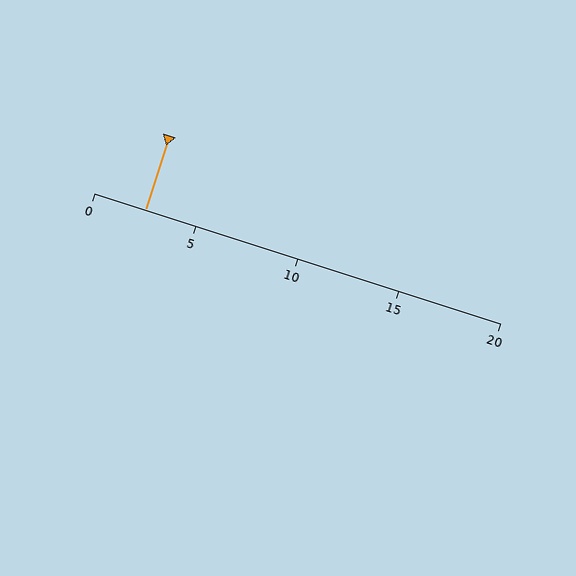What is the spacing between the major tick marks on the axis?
The major ticks are spaced 5 apart.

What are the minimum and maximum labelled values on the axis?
The axis runs from 0 to 20.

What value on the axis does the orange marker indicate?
The marker indicates approximately 2.5.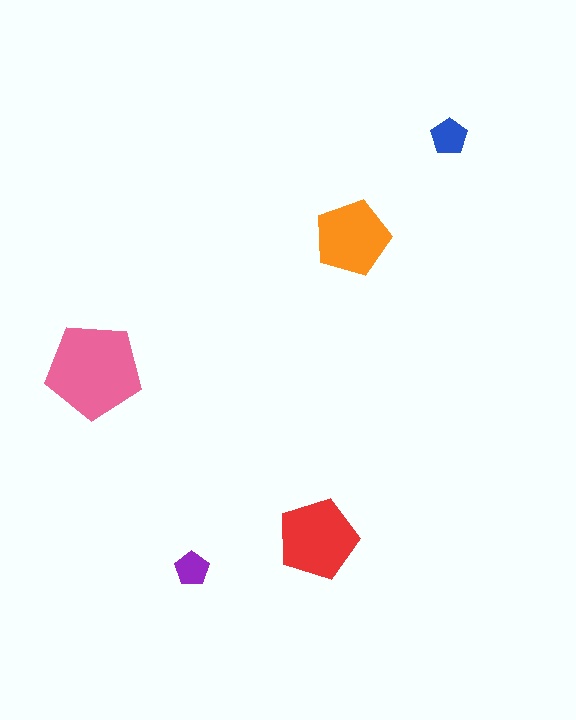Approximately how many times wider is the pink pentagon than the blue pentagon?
About 2.5 times wider.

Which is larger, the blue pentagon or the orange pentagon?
The orange one.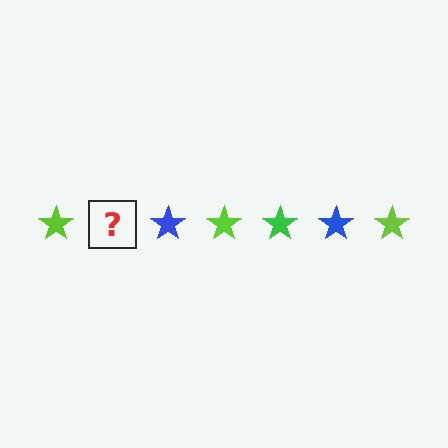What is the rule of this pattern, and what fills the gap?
The rule is that the pattern cycles through lime, green, blue stars. The gap should be filled with a green star.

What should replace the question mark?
The question mark should be replaced with a green star.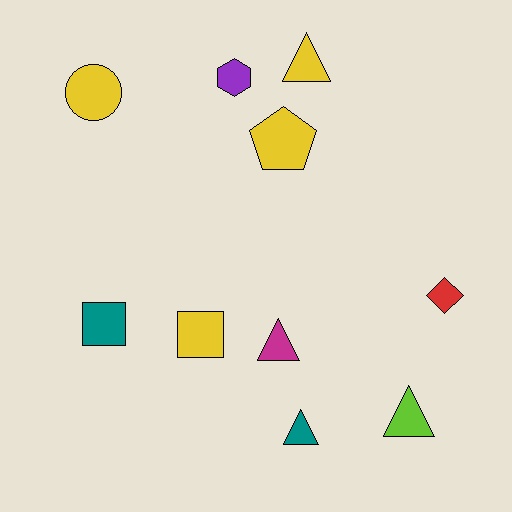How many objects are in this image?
There are 10 objects.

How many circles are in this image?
There is 1 circle.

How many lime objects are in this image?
There is 1 lime object.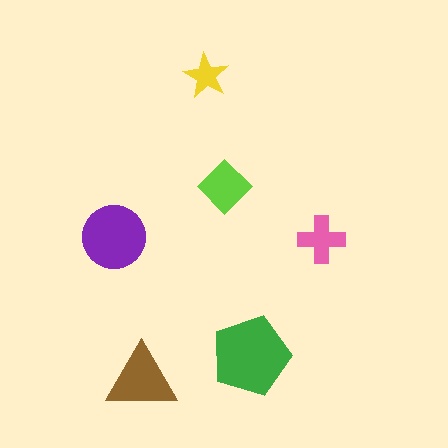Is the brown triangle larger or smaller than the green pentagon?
Smaller.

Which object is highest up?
The yellow star is topmost.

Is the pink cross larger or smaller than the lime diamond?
Smaller.